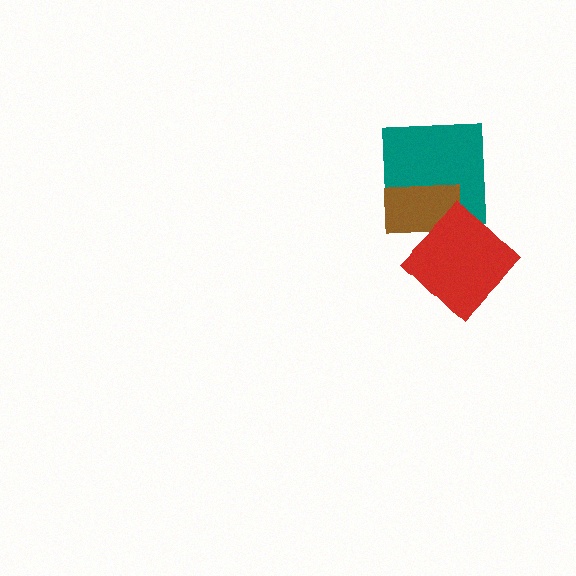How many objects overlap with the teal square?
1 object overlaps with the teal square.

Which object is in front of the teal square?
The brown rectangle is in front of the teal square.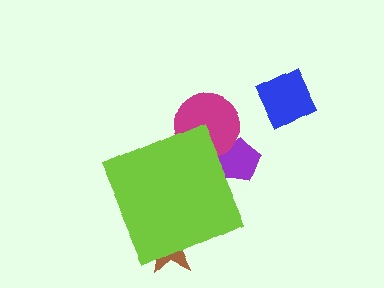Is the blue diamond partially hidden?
No, the blue diamond is fully visible.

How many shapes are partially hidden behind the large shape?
3 shapes are partially hidden.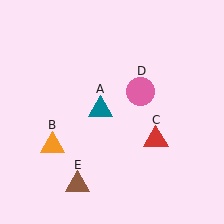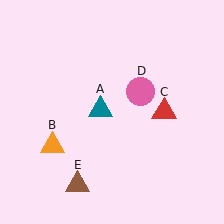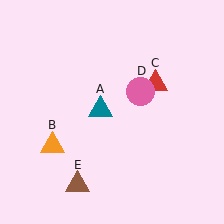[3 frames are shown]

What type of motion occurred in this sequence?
The red triangle (object C) rotated counterclockwise around the center of the scene.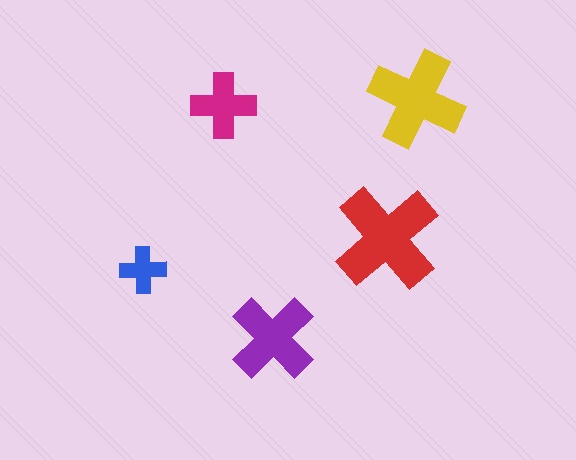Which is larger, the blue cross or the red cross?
The red one.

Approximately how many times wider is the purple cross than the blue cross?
About 2 times wider.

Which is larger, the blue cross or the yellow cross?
The yellow one.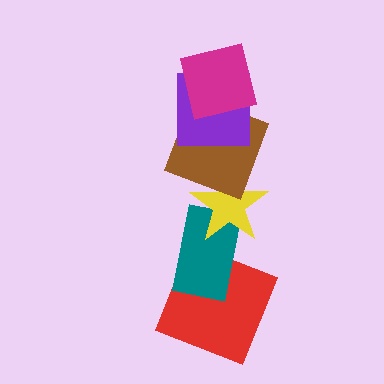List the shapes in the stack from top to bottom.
From top to bottom: the magenta square, the purple square, the brown square, the yellow star, the teal rectangle, the red square.